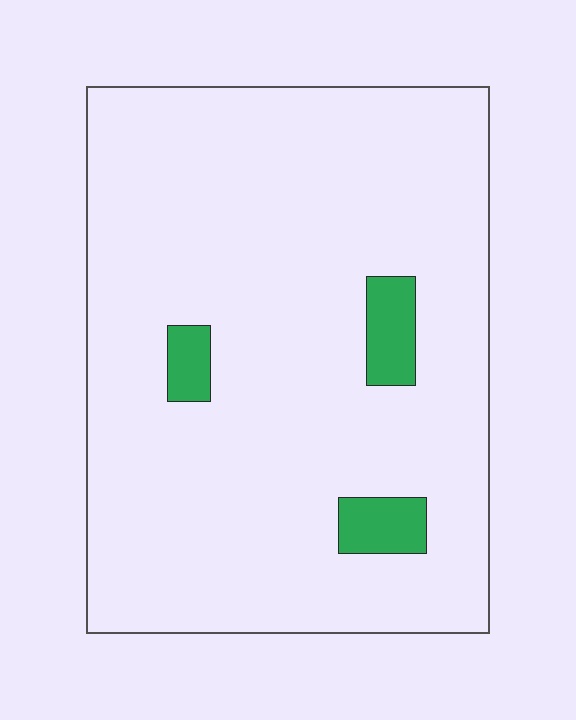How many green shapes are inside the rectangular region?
3.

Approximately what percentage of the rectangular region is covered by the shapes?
Approximately 5%.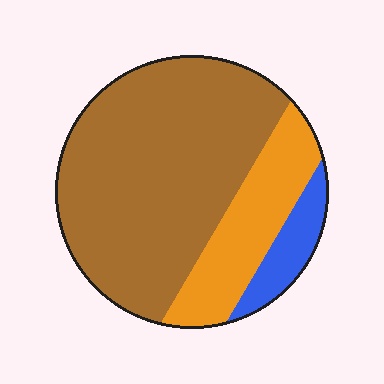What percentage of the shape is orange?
Orange takes up about one fifth (1/5) of the shape.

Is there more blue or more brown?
Brown.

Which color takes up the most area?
Brown, at roughly 70%.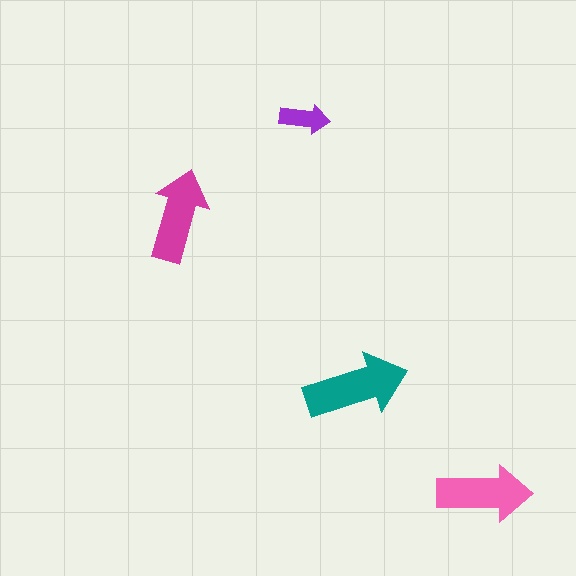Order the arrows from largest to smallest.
the teal one, the pink one, the magenta one, the purple one.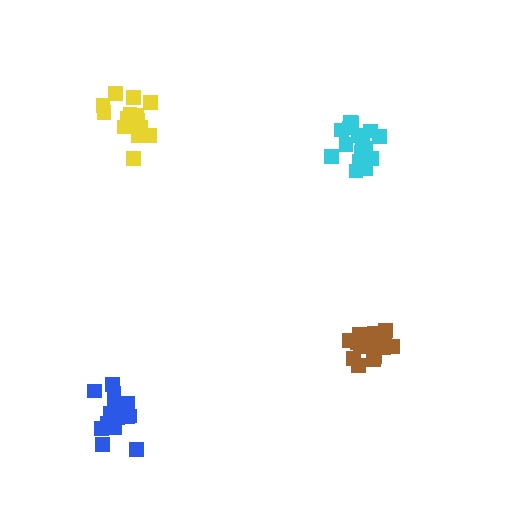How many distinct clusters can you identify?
There are 4 distinct clusters.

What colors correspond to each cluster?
The clusters are colored: cyan, brown, blue, yellow.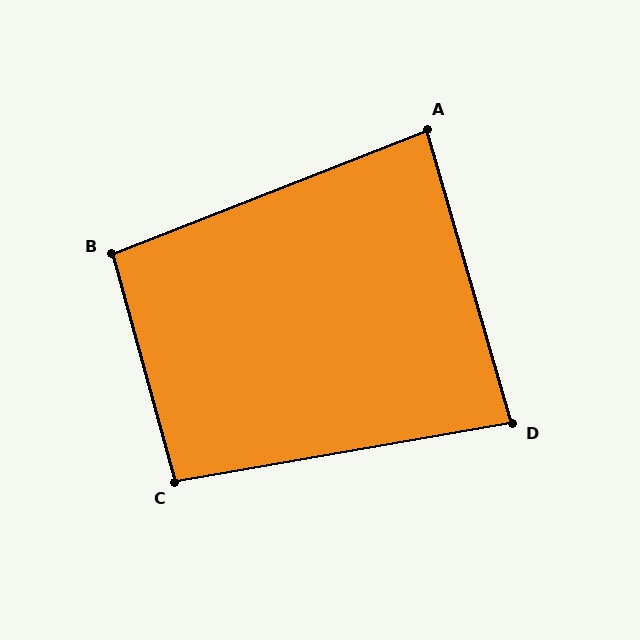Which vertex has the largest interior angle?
B, at approximately 96 degrees.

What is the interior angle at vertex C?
Approximately 95 degrees (obtuse).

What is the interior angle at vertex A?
Approximately 85 degrees (acute).